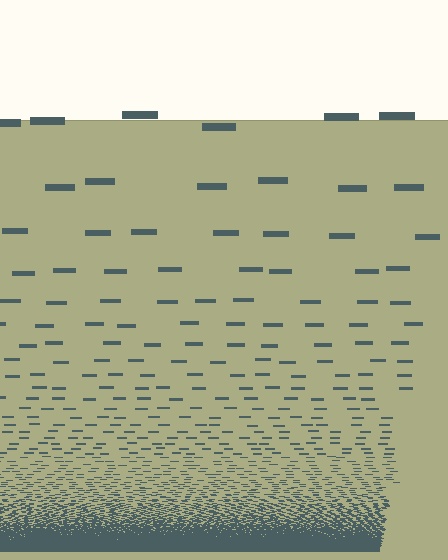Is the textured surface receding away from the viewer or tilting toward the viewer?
The surface appears to tilt toward the viewer. Texture elements get larger and sparser toward the top.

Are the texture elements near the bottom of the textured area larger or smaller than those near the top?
Smaller. The gradient is inverted — elements near the bottom are smaller and denser.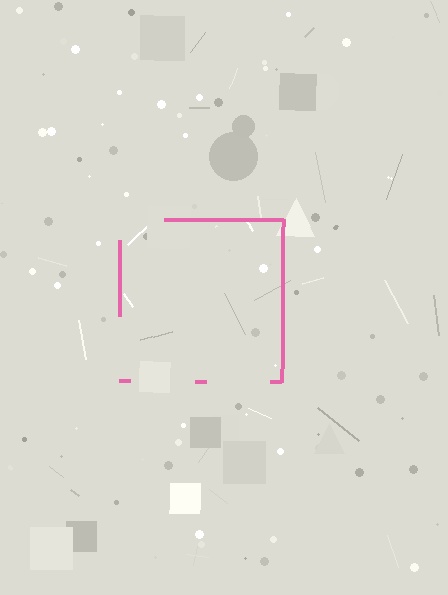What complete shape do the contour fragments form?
The contour fragments form a square.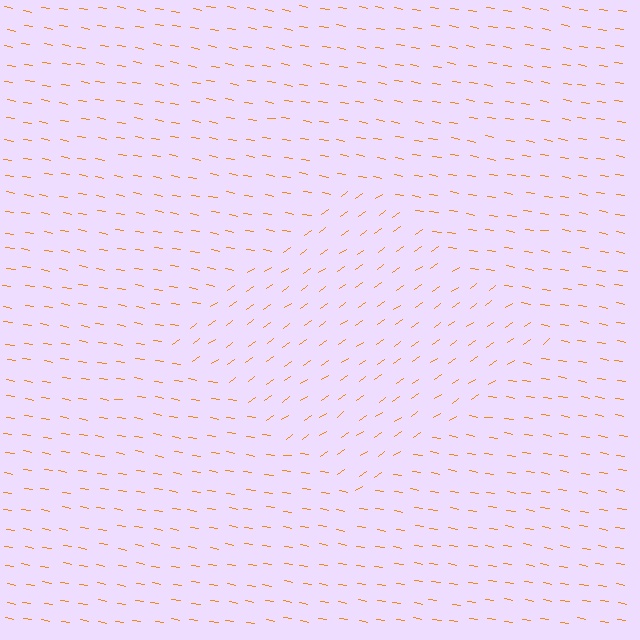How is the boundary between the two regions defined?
The boundary is defined purely by a change in line orientation (approximately 45 degrees difference). All lines are the same color and thickness.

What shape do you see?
I see a diamond.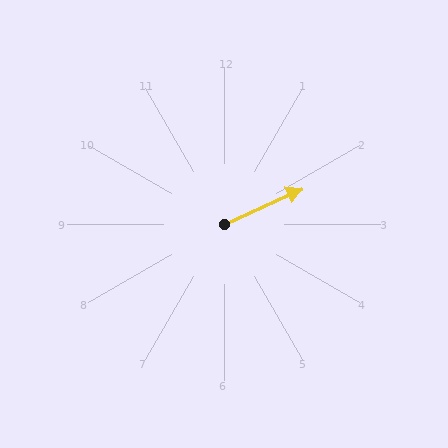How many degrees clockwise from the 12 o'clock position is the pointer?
Approximately 66 degrees.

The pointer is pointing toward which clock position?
Roughly 2 o'clock.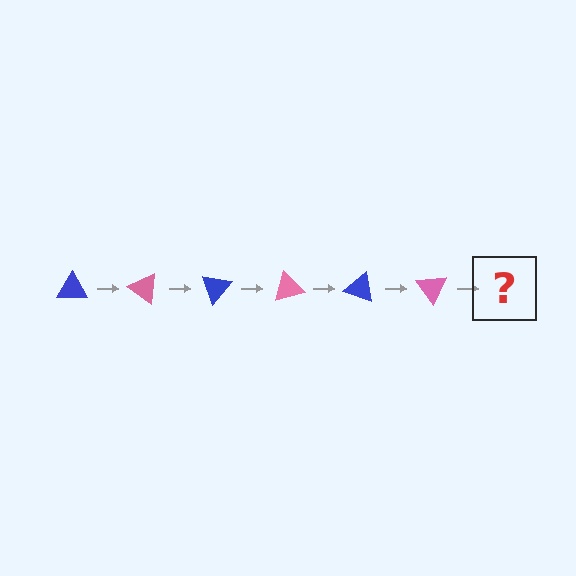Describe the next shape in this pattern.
It should be a blue triangle, rotated 210 degrees from the start.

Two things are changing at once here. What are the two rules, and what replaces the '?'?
The two rules are that it rotates 35 degrees each step and the color cycles through blue and pink. The '?' should be a blue triangle, rotated 210 degrees from the start.